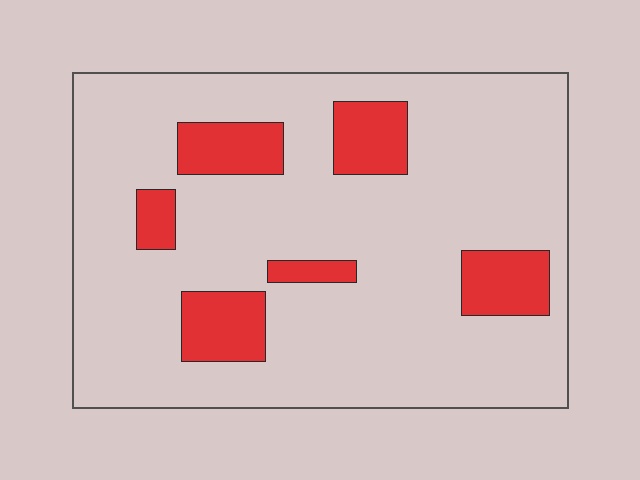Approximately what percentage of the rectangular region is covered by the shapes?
Approximately 15%.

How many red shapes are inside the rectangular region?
6.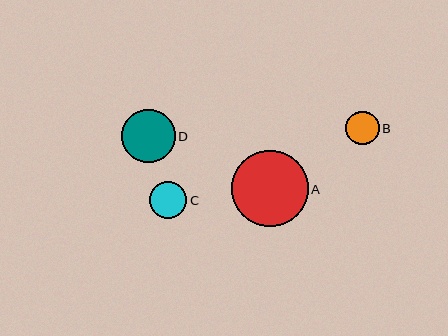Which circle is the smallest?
Circle B is the smallest with a size of approximately 34 pixels.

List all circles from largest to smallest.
From largest to smallest: A, D, C, B.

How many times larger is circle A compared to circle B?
Circle A is approximately 2.3 times the size of circle B.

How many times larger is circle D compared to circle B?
Circle D is approximately 1.6 times the size of circle B.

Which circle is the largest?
Circle A is the largest with a size of approximately 77 pixels.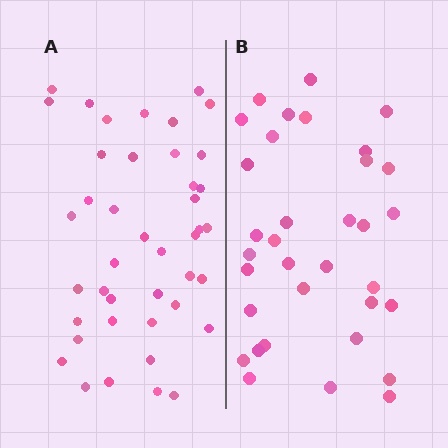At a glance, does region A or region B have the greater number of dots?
Region A (the left region) has more dots.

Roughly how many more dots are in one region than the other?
Region A has roughly 8 or so more dots than region B.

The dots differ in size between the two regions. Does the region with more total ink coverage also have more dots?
No. Region B has more total ink coverage because its dots are larger, but region A actually contains more individual dots. Total area can be misleading — the number of items is what matters here.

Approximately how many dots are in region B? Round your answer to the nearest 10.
About 30 dots. (The exact count is 34, which rounds to 30.)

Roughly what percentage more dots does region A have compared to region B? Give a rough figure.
About 25% more.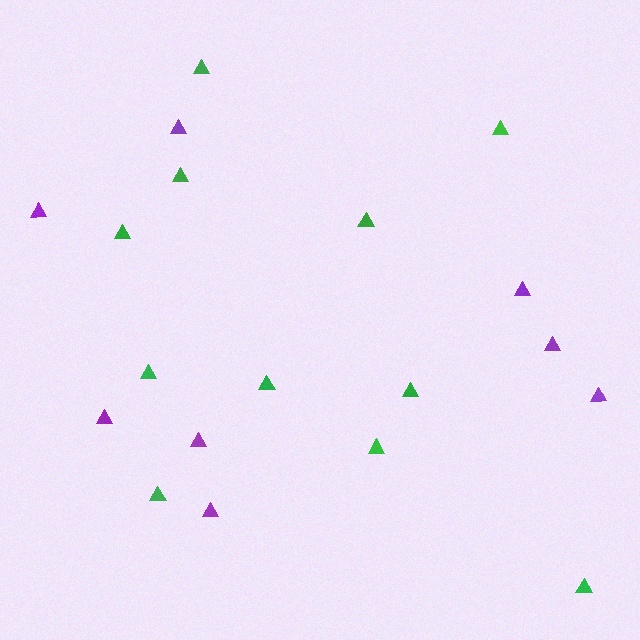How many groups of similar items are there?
There are 2 groups: one group of purple triangles (8) and one group of green triangles (11).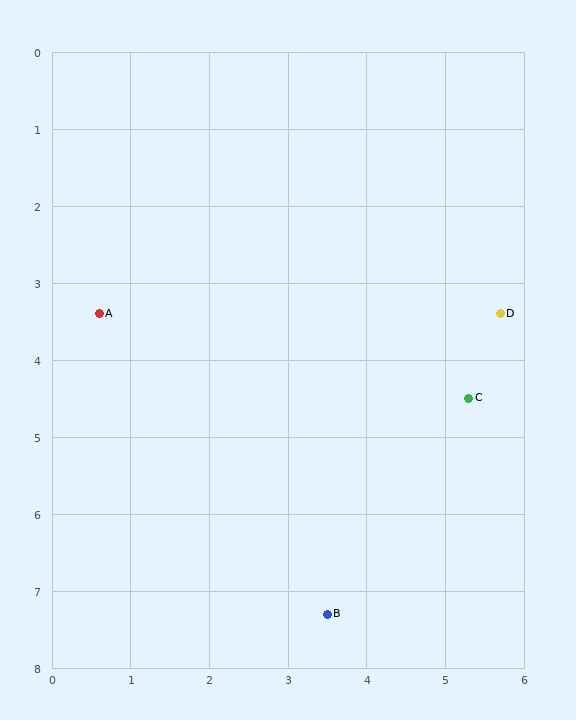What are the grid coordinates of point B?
Point B is at approximately (3.5, 7.3).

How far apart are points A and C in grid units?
Points A and C are about 4.8 grid units apart.